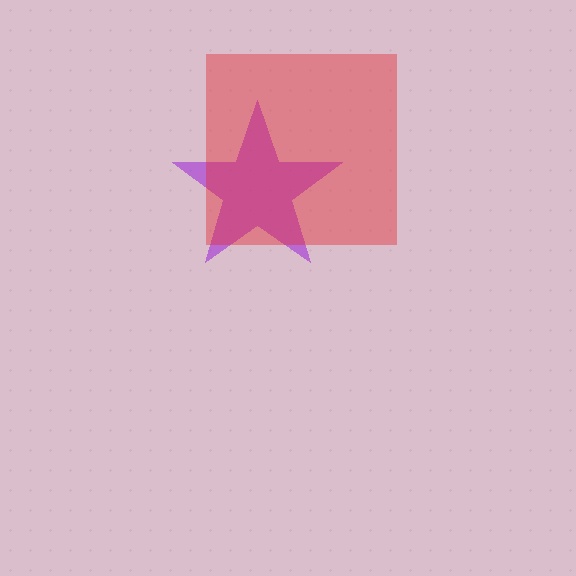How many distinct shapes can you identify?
There are 2 distinct shapes: a purple star, a red square.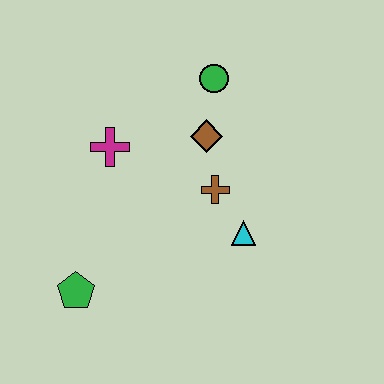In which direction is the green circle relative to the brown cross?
The green circle is above the brown cross.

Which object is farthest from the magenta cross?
The cyan triangle is farthest from the magenta cross.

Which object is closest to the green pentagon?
The magenta cross is closest to the green pentagon.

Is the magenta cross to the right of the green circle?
No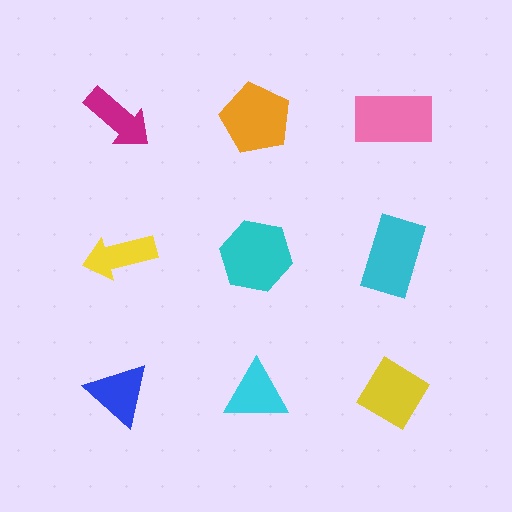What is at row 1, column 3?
A pink rectangle.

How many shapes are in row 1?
3 shapes.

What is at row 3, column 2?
A cyan triangle.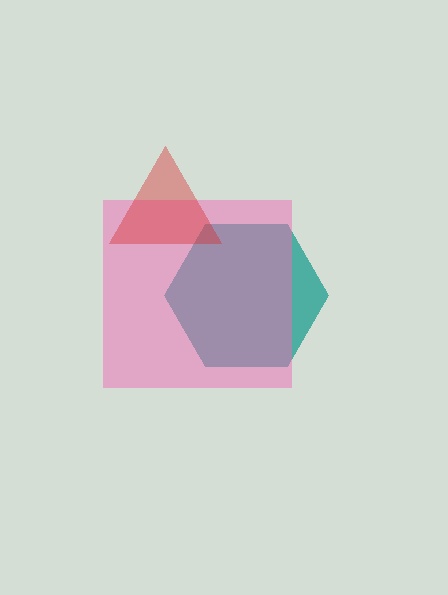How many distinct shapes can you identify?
There are 3 distinct shapes: a teal hexagon, a pink square, a red triangle.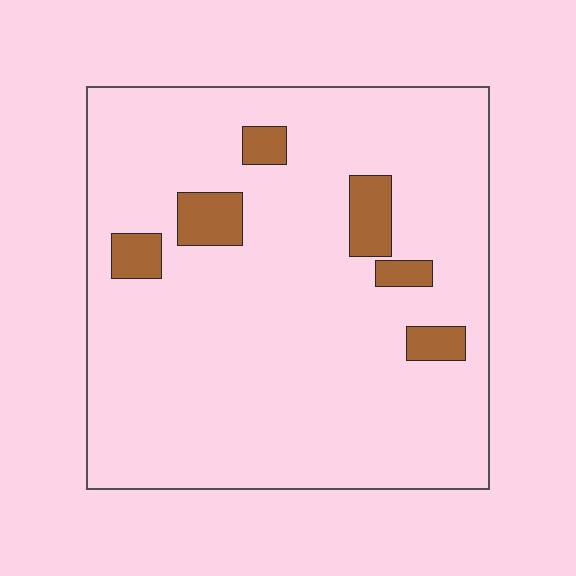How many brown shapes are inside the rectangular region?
6.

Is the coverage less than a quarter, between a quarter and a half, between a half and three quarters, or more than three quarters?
Less than a quarter.